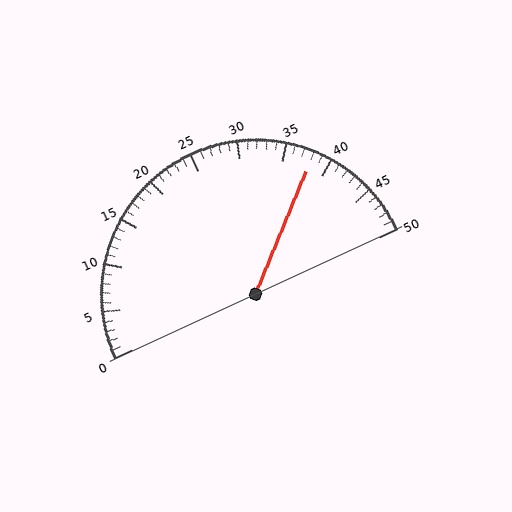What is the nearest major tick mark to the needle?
The nearest major tick mark is 40.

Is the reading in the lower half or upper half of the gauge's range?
The reading is in the upper half of the range (0 to 50).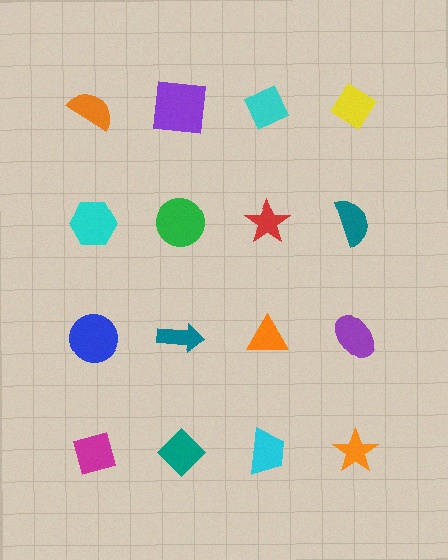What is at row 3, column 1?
A blue circle.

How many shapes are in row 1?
4 shapes.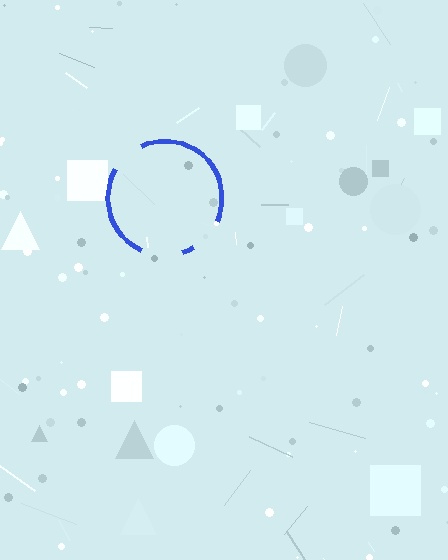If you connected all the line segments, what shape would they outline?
They would outline a circle.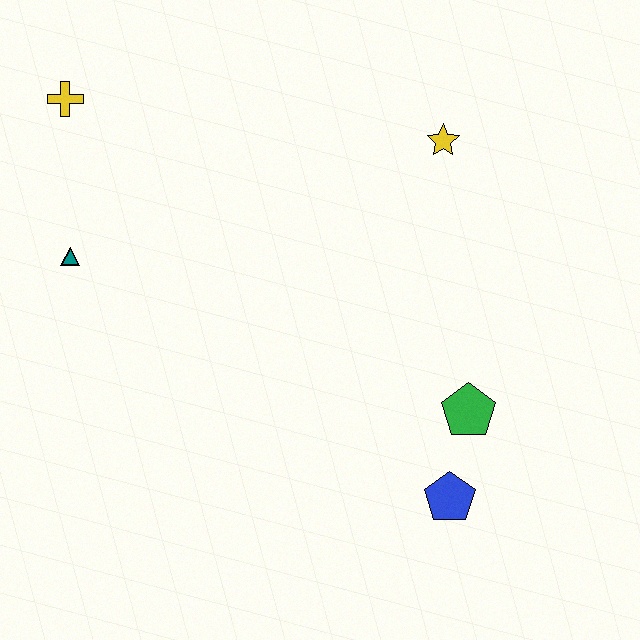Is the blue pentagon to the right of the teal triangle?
Yes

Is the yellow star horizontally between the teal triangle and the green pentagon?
Yes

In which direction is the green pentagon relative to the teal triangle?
The green pentagon is to the right of the teal triangle.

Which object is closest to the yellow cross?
The teal triangle is closest to the yellow cross.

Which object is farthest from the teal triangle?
The blue pentagon is farthest from the teal triangle.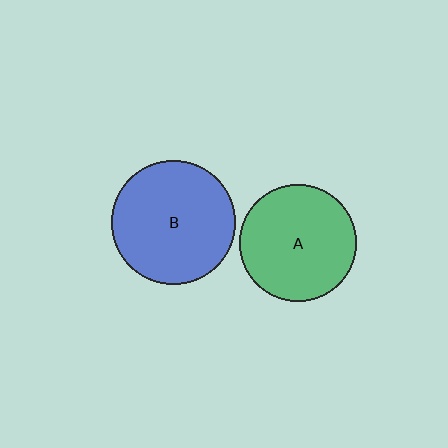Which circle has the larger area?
Circle B (blue).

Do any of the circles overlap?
No, none of the circles overlap.